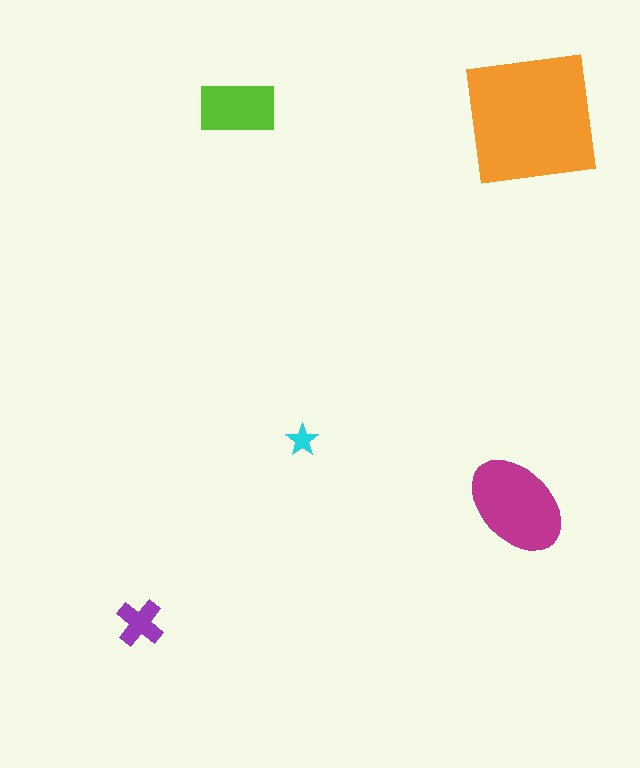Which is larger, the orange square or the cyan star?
The orange square.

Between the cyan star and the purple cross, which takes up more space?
The purple cross.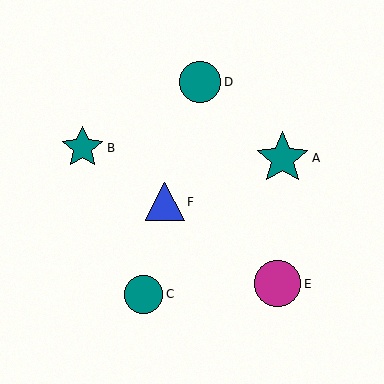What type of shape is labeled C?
Shape C is a teal circle.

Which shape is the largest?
The teal star (labeled A) is the largest.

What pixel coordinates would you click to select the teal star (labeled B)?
Click at (82, 148) to select the teal star B.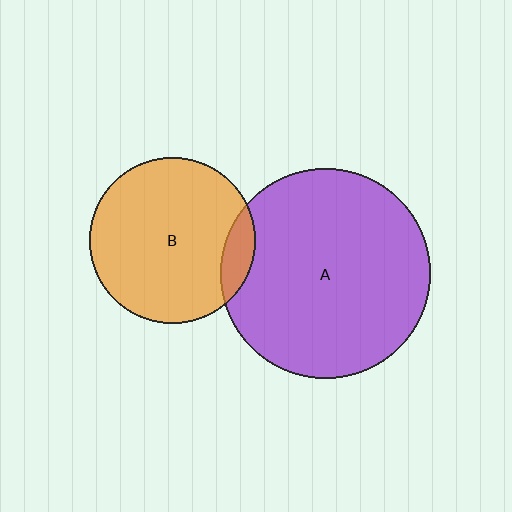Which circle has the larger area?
Circle A (purple).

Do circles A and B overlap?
Yes.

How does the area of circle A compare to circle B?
Approximately 1.6 times.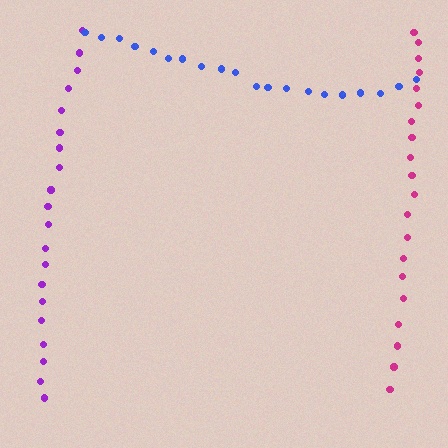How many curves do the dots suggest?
There are 3 distinct paths.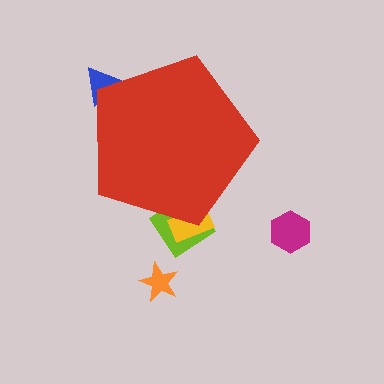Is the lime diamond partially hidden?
Yes, the lime diamond is partially hidden behind the red pentagon.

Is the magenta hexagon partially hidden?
No, the magenta hexagon is fully visible.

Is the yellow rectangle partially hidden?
Yes, the yellow rectangle is partially hidden behind the red pentagon.